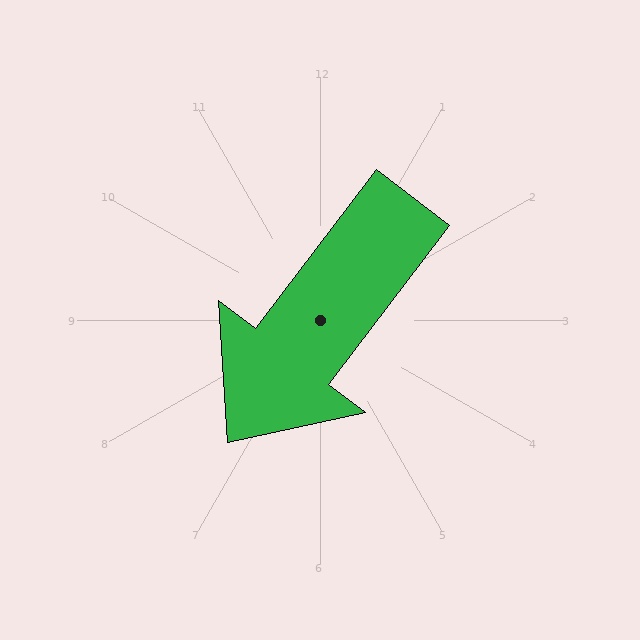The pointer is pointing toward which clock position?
Roughly 7 o'clock.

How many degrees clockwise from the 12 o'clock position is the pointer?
Approximately 217 degrees.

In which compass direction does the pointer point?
Southwest.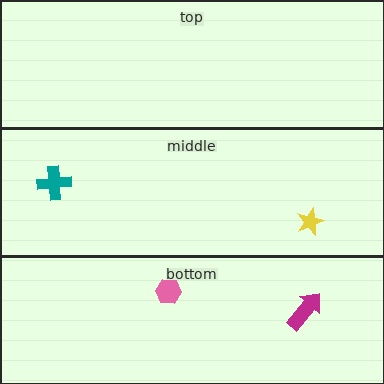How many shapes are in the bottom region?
2.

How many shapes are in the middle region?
2.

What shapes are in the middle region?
The yellow star, the teal cross.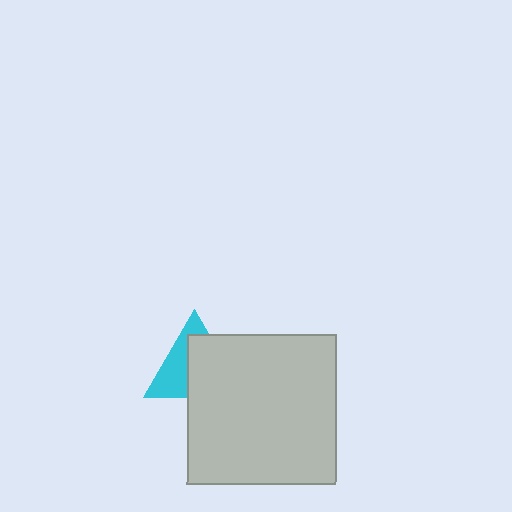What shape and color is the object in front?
The object in front is a light gray square.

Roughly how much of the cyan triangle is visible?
A small part of it is visible (roughly 44%).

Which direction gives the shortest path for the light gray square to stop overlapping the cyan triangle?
Moving toward the lower-right gives the shortest separation.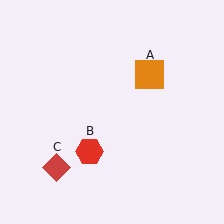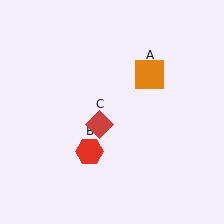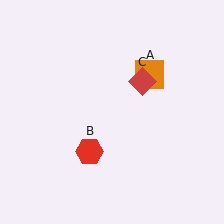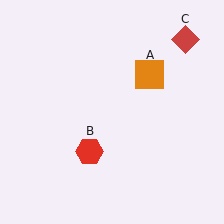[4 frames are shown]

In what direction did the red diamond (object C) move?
The red diamond (object C) moved up and to the right.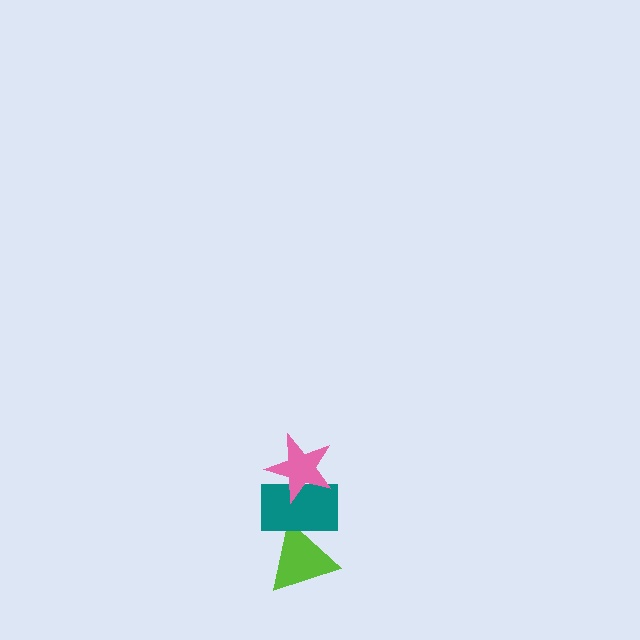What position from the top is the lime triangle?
The lime triangle is 3rd from the top.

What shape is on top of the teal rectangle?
The pink star is on top of the teal rectangle.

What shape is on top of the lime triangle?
The teal rectangle is on top of the lime triangle.